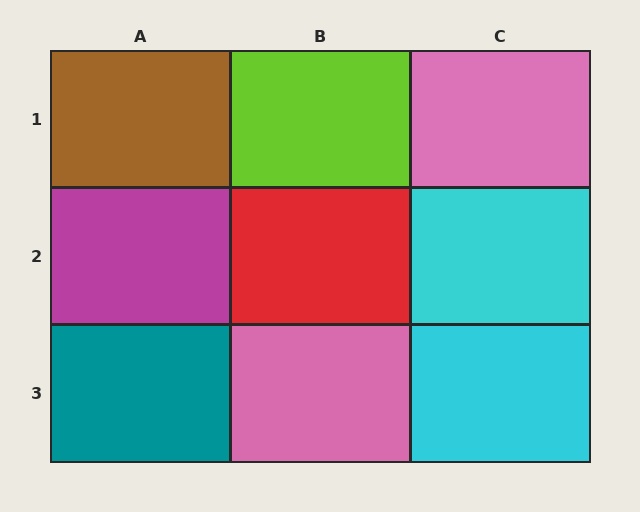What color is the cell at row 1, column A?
Brown.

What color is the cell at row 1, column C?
Pink.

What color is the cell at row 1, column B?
Lime.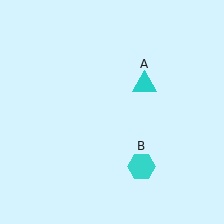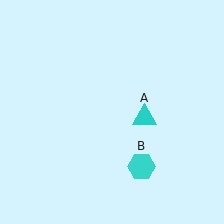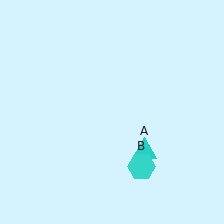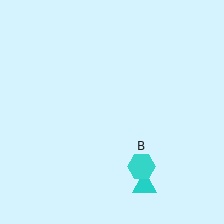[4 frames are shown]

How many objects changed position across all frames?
1 object changed position: cyan triangle (object A).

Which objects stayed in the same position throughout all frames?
Cyan hexagon (object B) remained stationary.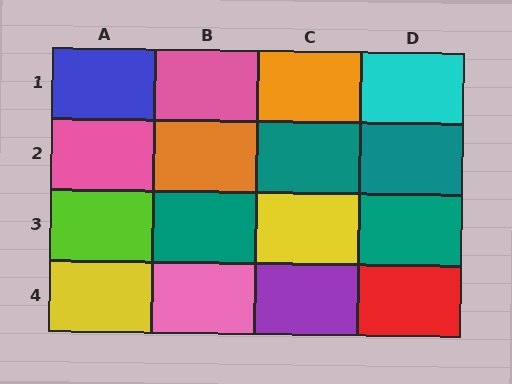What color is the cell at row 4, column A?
Yellow.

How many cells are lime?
1 cell is lime.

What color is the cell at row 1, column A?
Blue.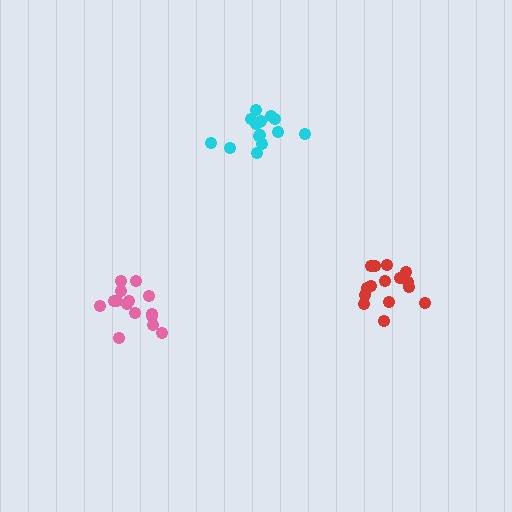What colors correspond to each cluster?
The clusters are colored: red, cyan, pink.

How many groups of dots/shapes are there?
There are 3 groups.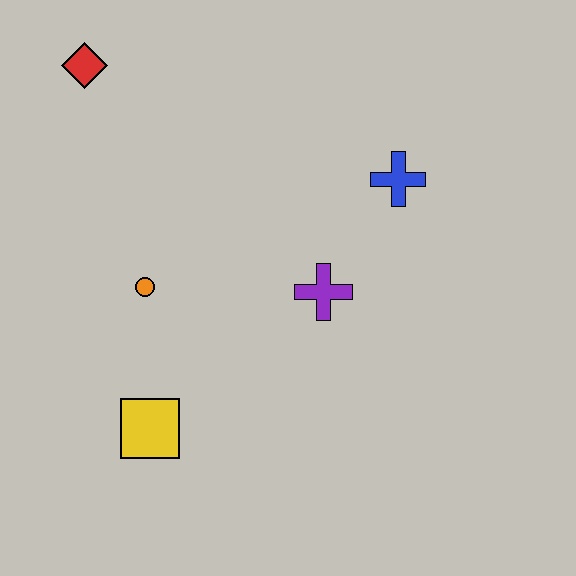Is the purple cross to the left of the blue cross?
Yes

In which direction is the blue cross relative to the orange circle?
The blue cross is to the right of the orange circle.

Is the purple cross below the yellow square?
No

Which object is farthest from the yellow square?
The red diamond is farthest from the yellow square.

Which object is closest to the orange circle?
The yellow square is closest to the orange circle.